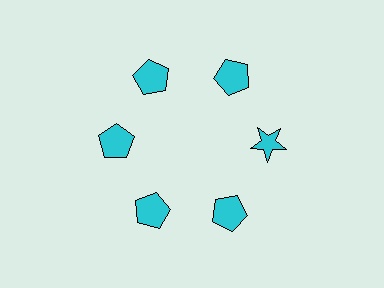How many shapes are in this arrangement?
There are 6 shapes arranged in a ring pattern.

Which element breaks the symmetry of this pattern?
The cyan star at roughly the 3 o'clock position breaks the symmetry. All other shapes are cyan pentagons.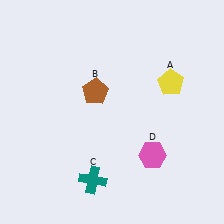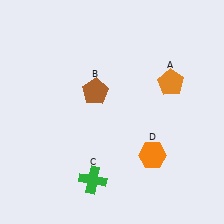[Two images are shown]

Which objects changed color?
A changed from yellow to orange. C changed from teal to green. D changed from pink to orange.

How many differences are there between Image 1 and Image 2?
There are 3 differences between the two images.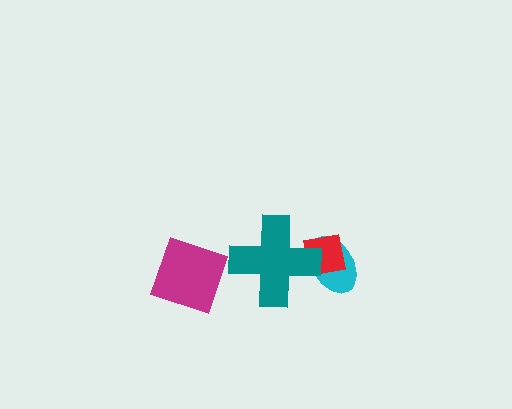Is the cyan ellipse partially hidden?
Yes, it is partially covered by another shape.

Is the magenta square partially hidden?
No, no other shape covers it.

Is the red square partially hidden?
Yes, it is partially covered by another shape.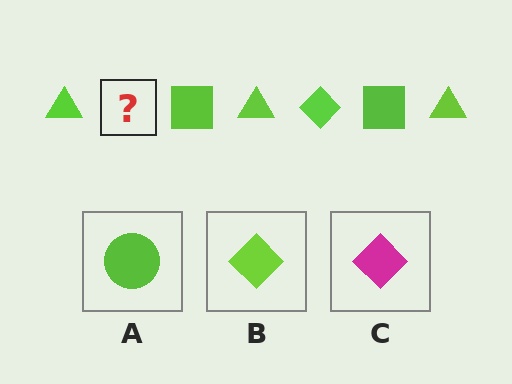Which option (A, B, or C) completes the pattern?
B.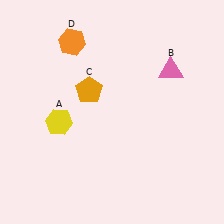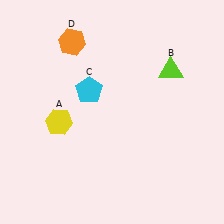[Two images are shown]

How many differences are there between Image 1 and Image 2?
There are 2 differences between the two images.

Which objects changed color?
B changed from pink to lime. C changed from orange to cyan.